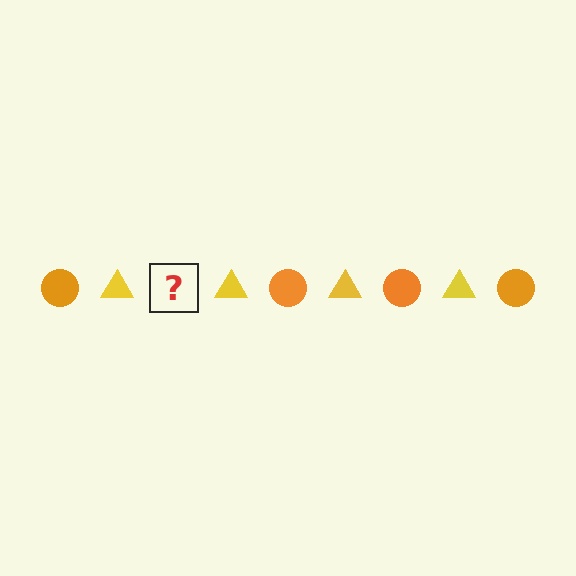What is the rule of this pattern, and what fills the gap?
The rule is that the pattern alternates between orange circle and yellow triangle. The gap should be filled with an orange circle.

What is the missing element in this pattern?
The missing element is an orange circle.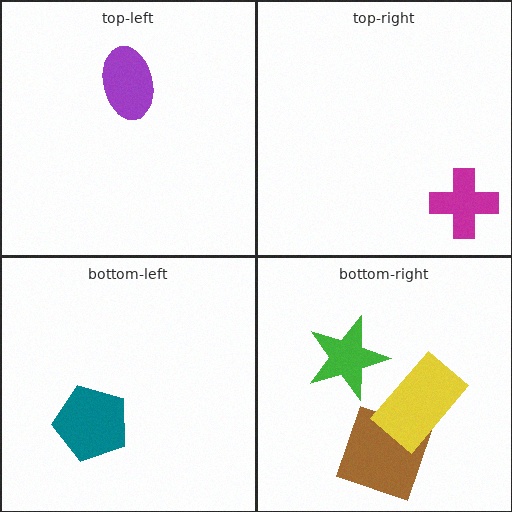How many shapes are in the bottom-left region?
1.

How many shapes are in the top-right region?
1.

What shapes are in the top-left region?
The purple ellipse.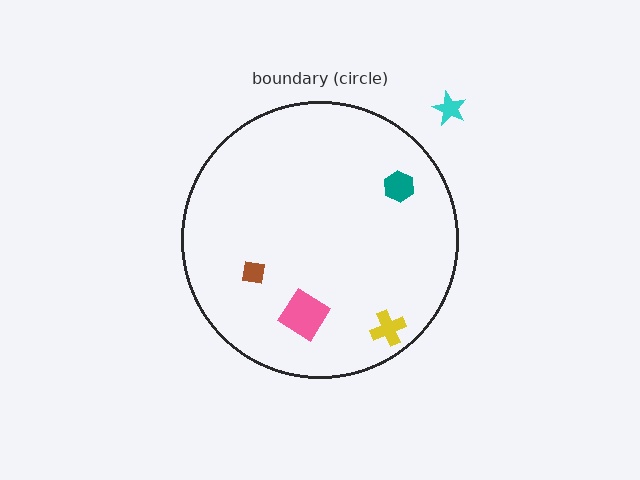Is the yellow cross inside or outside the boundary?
Inside.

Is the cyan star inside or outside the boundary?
Outside.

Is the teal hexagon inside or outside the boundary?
Inside.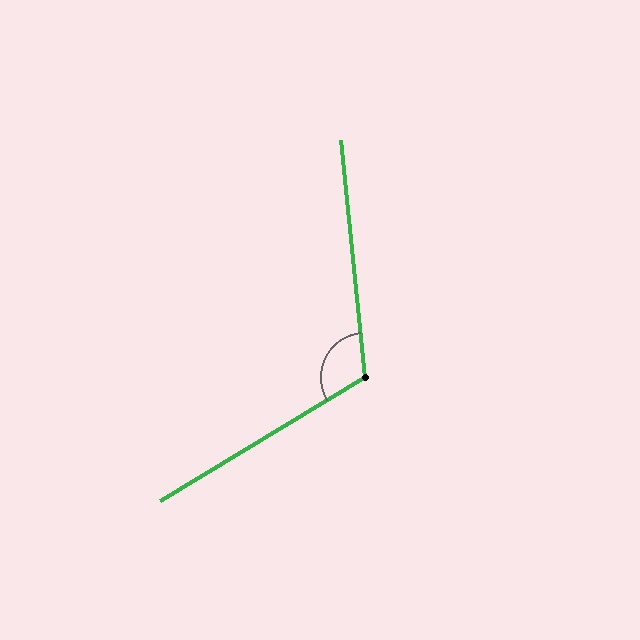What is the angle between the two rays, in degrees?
Approximately 115 degrees.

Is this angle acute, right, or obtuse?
It is obtuse.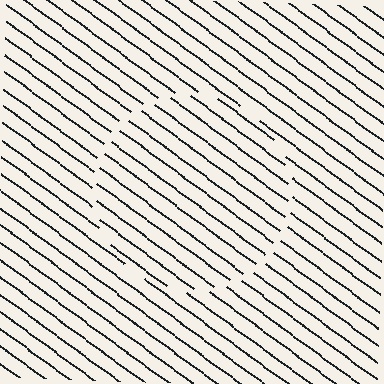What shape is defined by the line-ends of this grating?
An illusory circle. The interior of the shape contains the same grating, shifted by half a period — the contour is defined by the phase discontinuity where line-ends from the inner and outer gratings abut.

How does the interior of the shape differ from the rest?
The interior of the shape contains the same grating, shifted by half a period — the contour is defined by the phase discontinuity where line-ends from the inner and outer gratings abut.